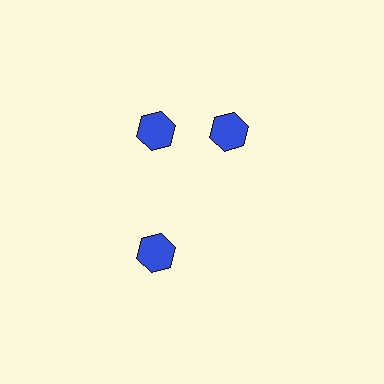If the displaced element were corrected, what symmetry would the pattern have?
It would have 3-fold rotational symmetry — the pattern would map onto itself every 120 degrees.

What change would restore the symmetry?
The symmetry would be restored by rotating it back into even spacing with its neighbors so that all 3 hexagons sit at equal angles and equal distance from the center.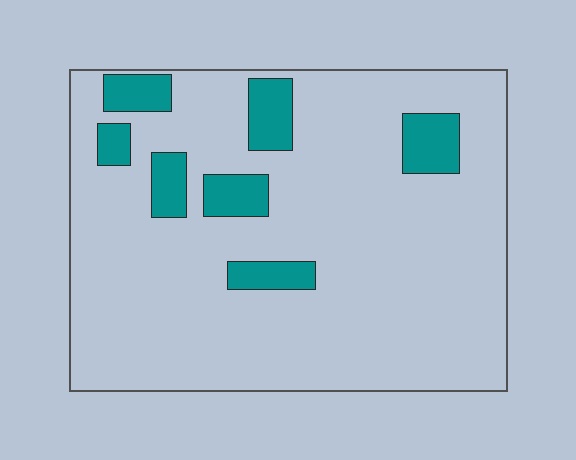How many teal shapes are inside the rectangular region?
7.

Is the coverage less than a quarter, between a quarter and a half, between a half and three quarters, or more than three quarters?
Less than a quarter.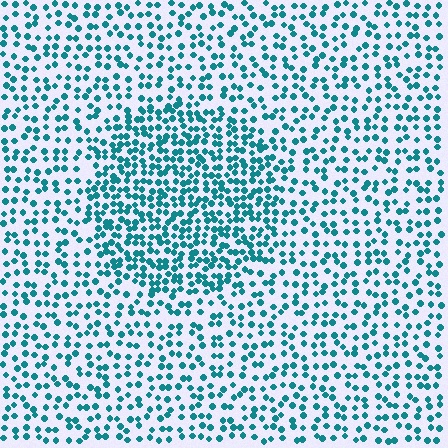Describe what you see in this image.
The image contains small teal elements arranged at two different densities. A circle-shaped region is visible where the elements are more densely packed than the surrounding area.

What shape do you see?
I see a circle.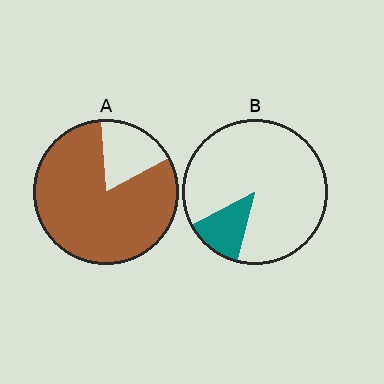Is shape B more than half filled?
No.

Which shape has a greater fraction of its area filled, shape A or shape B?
Shape A.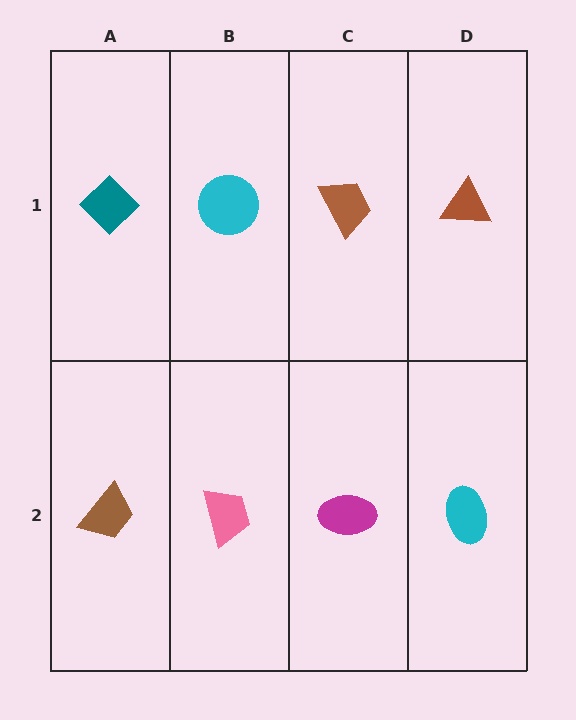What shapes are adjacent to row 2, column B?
A cyan circle (row 1, column B), a brown trapezoid (row 2, column A), a magenta ellipse (row 2, column C).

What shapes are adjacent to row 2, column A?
A teal diamond (row 1, column A), a pink trapezoid (row 2, column B).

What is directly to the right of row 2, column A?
A pink trapezoid.